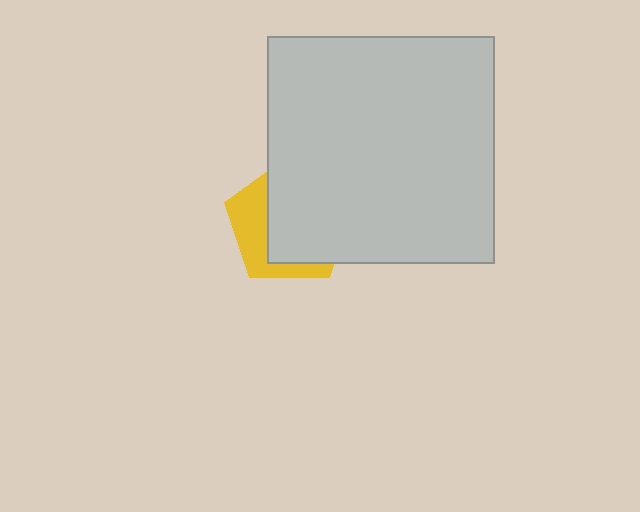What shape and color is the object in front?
The object in front is a light gray square.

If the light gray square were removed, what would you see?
You would see the complete yellow pentagon.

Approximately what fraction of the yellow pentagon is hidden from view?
Roughly 65% of the yellow pentagon is hidden behind the light gray square.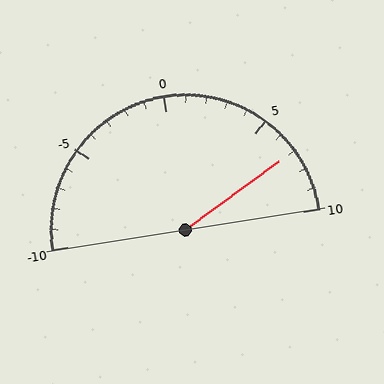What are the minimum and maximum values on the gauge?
The gauge ranges from -10 to 10.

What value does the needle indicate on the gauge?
The needle indicates approximately 7.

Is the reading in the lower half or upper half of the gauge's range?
The reading is in the upper half of the range (-10 to 10).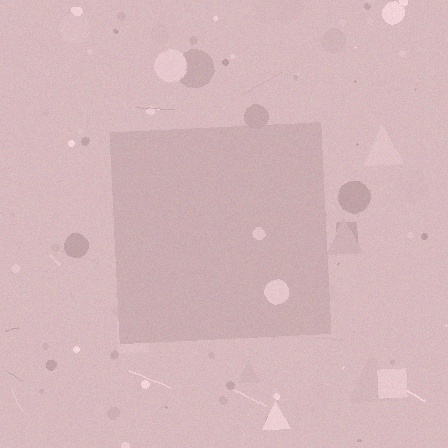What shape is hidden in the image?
A square is hidden in the image.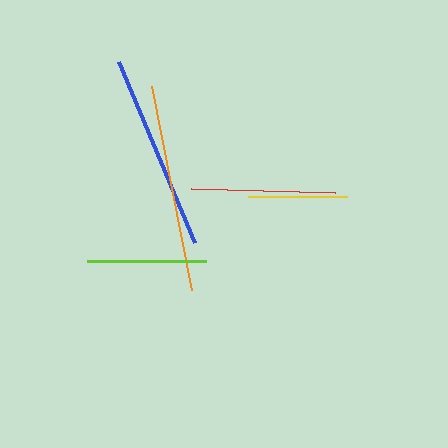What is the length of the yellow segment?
The yellow segment is approximately 99 pixels long.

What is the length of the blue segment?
The blue segment is approximately 196 pixels long.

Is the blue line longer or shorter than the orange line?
The orange line is longer than the blue line.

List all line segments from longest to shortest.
From longest to shortest: orange, blue, red, lime, yellow.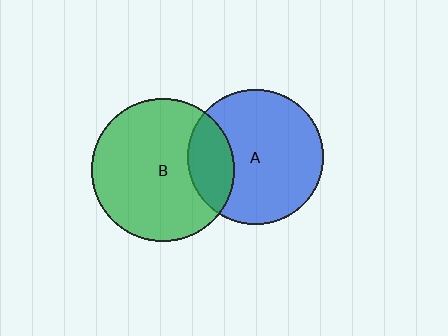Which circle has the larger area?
Circle B (green).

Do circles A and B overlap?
Yes.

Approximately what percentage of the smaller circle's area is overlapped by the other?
Approximately 25%.